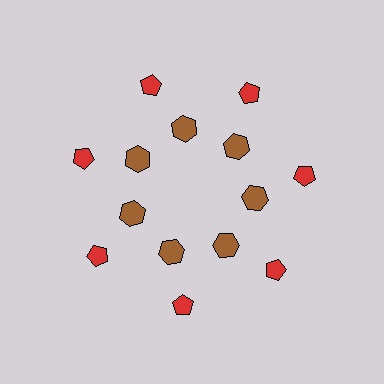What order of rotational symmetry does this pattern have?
This pattern has 7-fold rotational symmetry.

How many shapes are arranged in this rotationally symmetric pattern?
There are 14 shapes, arranged in 7 groups of 2.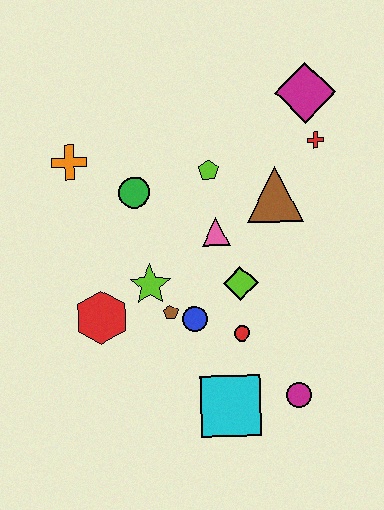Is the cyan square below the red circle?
Yes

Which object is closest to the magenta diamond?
The red cross is closest to the magenta diamond.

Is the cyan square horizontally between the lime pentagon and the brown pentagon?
No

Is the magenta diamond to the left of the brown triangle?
No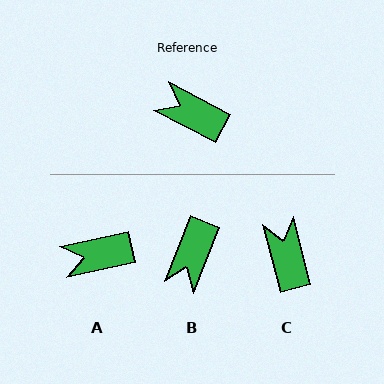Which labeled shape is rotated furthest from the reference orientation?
B, about 97 degrees away.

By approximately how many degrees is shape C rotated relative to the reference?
Approximately 48 degrees clockwise.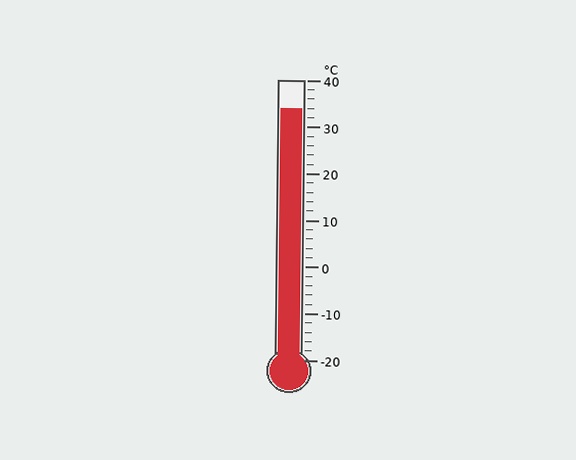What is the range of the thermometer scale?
The thermometer scale ranges from -20°C to 40°C.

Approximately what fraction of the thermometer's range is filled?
The thermometer is filled to approximately 90% of its range.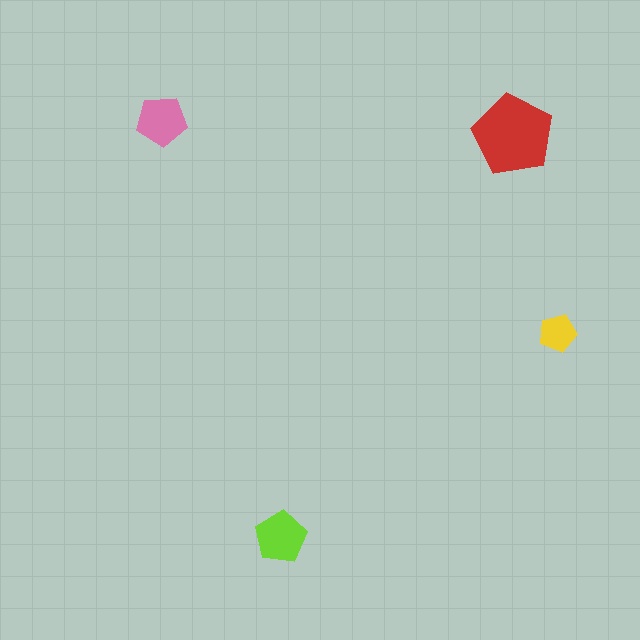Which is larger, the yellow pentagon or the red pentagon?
The red one.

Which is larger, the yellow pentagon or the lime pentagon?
The lime one.